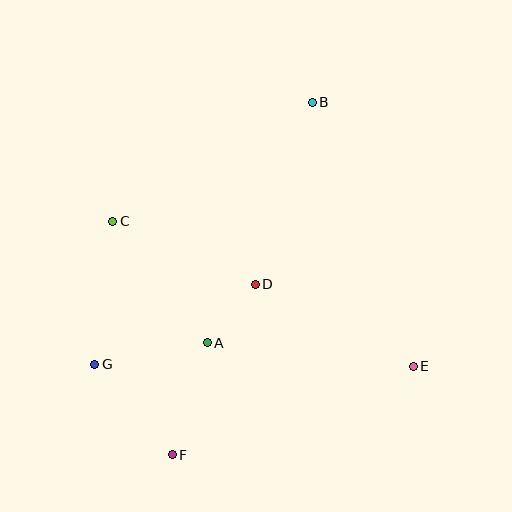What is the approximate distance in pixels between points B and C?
The distance between B and C is approximately 233 pixels.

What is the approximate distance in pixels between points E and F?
The distance between E and F is approximately 257 pixels.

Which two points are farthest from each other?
Points B and F are farthest from each other.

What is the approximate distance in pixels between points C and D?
The distance between C and D is approximately 156 pixels.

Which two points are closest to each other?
Points A and D are closest to each other.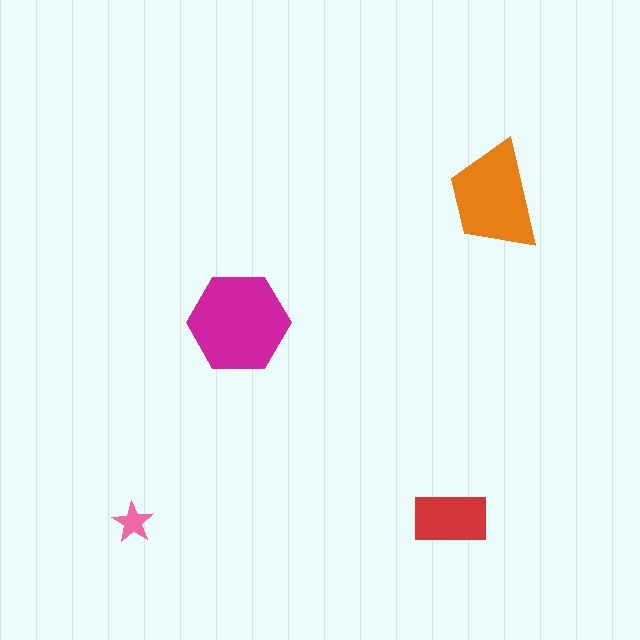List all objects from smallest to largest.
The pink star, the red rectangle, the orange trapezoid, the magenta hexagon.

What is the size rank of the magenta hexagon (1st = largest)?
1st.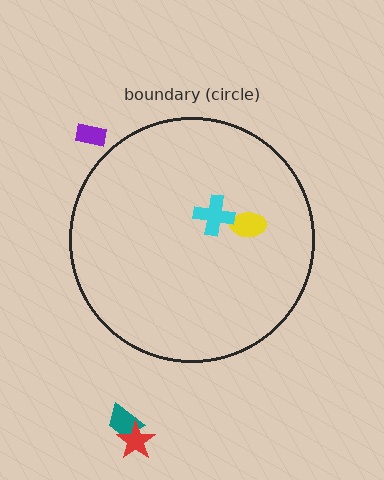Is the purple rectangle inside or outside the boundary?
Outside.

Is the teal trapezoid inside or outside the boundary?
Outside.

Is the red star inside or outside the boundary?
Outside.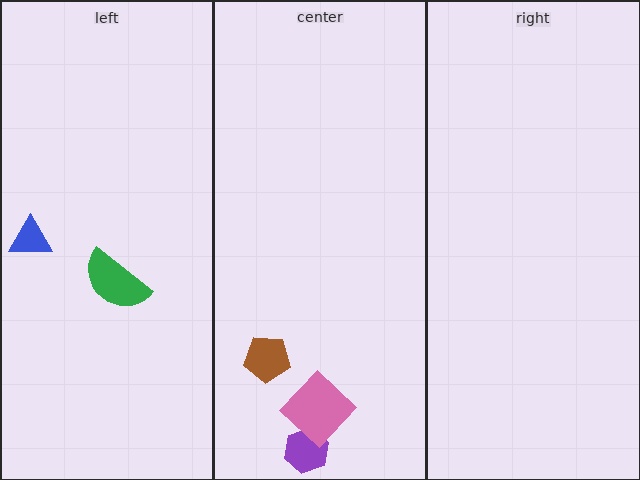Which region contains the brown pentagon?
The center region.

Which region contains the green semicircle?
The left region.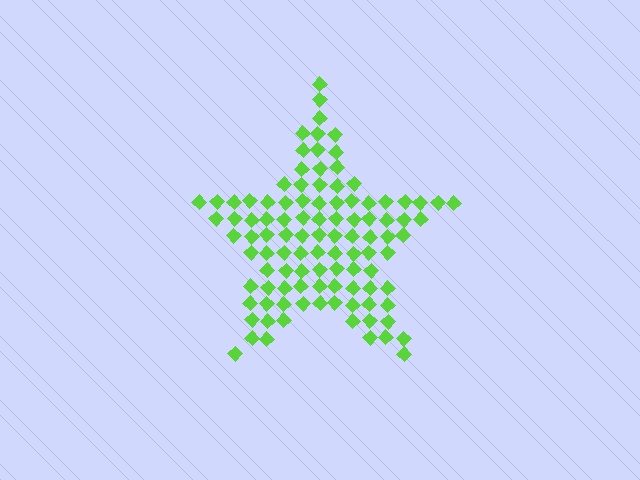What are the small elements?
The small elements are diamonds.